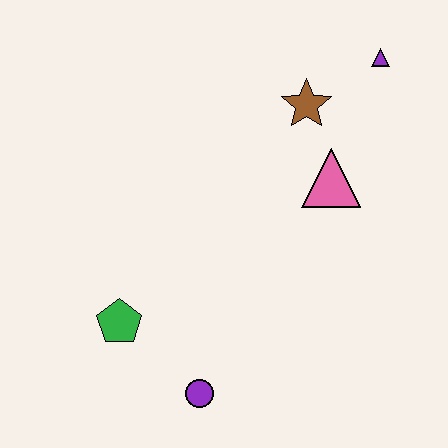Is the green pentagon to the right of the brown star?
No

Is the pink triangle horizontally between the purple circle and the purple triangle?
Yes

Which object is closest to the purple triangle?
The brown star is closest to the purple triangle.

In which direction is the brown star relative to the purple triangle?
The brown star is to the left of the purple triangle.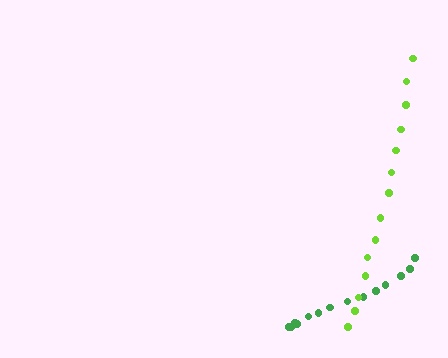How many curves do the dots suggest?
There are 2 distinct paths.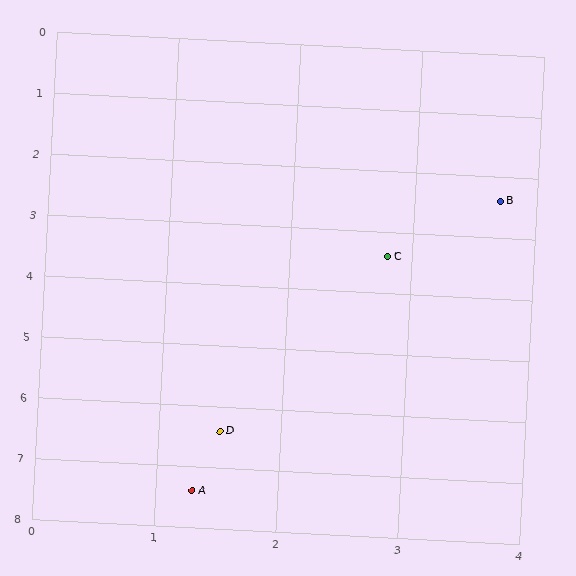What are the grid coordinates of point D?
Point D is at approximately (1.5, 6.4).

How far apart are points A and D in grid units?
Points A and D are about 1.0 grid units apart.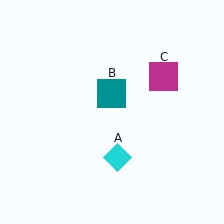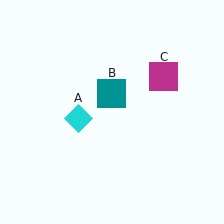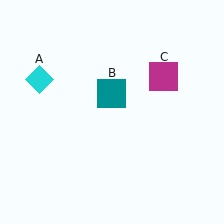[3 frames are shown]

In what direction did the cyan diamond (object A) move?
The cyan diamond (object A) moved up and to the left.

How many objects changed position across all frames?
1 object changed position: cyan diamond (object A).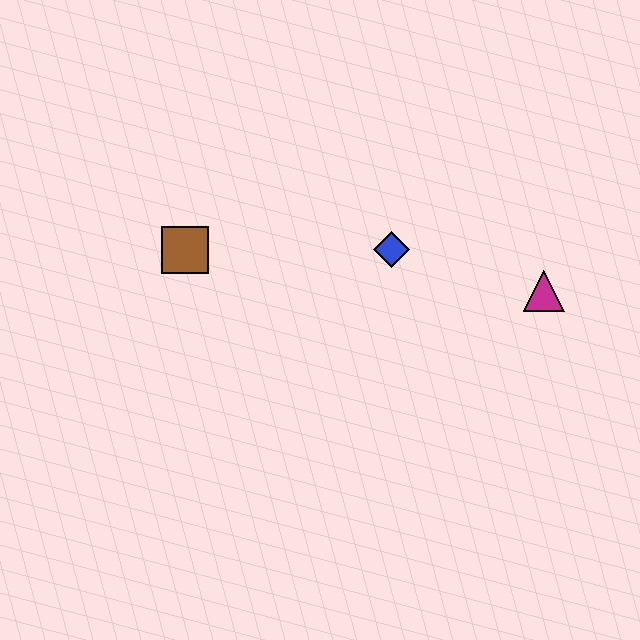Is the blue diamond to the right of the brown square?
Yes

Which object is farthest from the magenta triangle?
The brown square is farthest from the magenta triangle.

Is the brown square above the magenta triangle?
Yes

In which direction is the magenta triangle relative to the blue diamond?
The magenta triangle is to the right of the blue diamond.